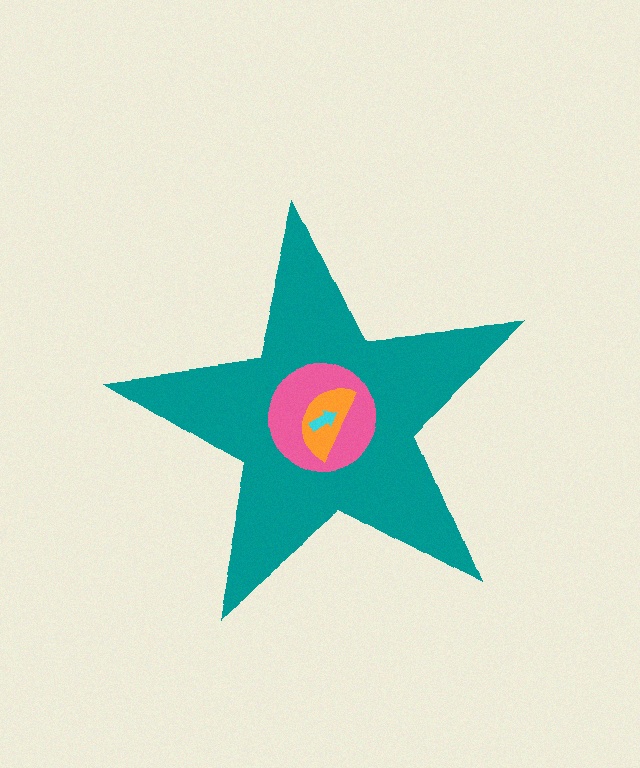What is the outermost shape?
The teal star.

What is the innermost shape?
The cyan arrow.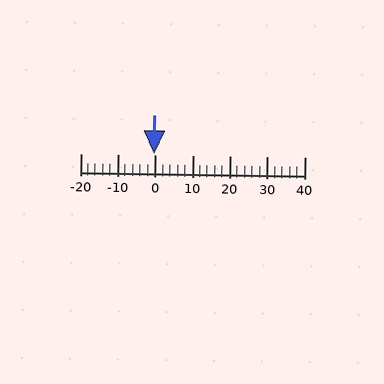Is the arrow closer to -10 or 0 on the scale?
The arrow is closer to 0.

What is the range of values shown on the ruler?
The ruler shows values from -20 to 40.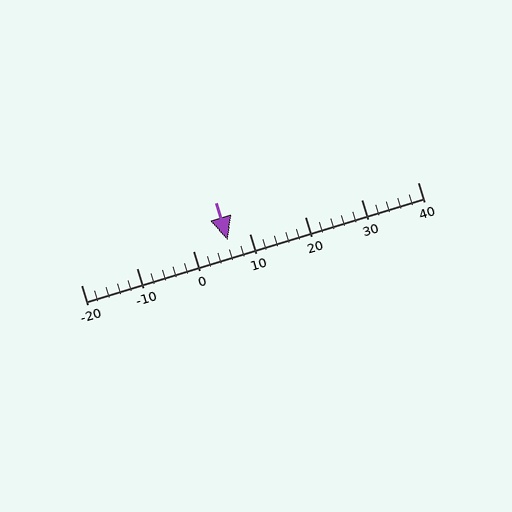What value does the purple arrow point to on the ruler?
The purple arrow points to approximately 6.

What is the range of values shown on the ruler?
The ruler shows values from -20 to 40.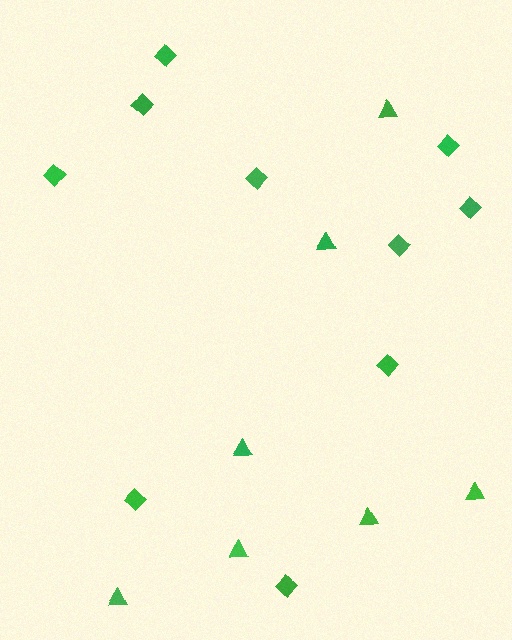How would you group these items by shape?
There are 2 groups: one group of diamonds (10) and one group of triangles (7).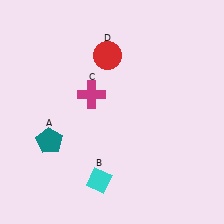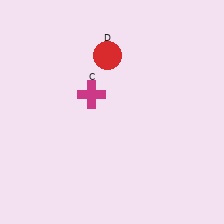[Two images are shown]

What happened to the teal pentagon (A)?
The teal pentagon (A) was removed in Image 2. It was in the bottom-left area of Image 1.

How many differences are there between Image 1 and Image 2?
There are 2 differences between the two images.